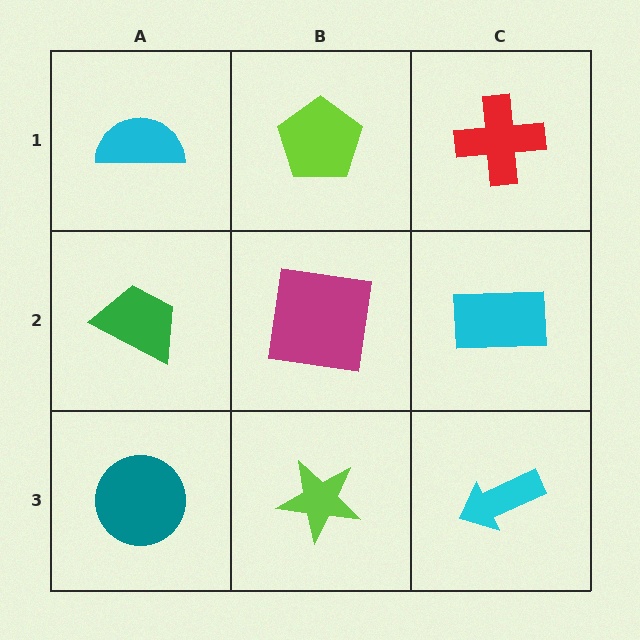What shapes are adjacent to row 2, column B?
A lime pentagon (row 1, column B), a lime star (row 3, column B), a green trapezoid (row 2, column A), a cyan rectangle (row 2, column C).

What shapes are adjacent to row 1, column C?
A cyan rectangle (row 2, column C), a lime pentagon (row 1, column B).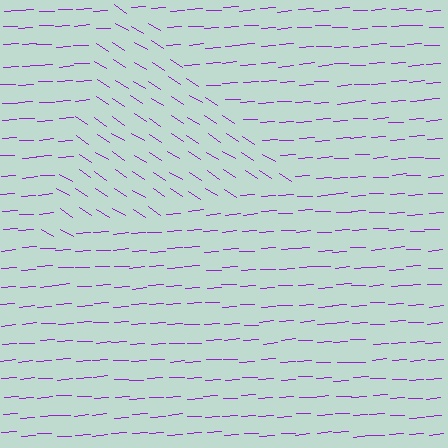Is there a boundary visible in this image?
Yes, there is a texture boundary formed by a change in line orientation.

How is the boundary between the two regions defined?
The boundary is defined purely by a change in line orientation (approximately 36 degrees difference). All lines are the same color and thickness.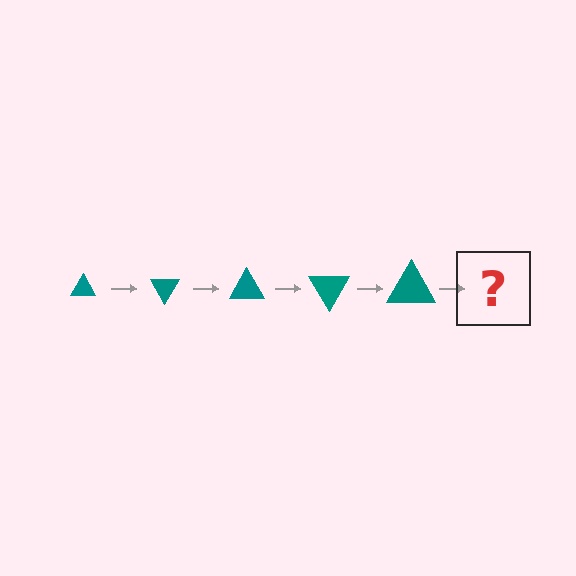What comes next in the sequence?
The next element should be a triangle, larger than the previous one and rotated 300 degrees from the start.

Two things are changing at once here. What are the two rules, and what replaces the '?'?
The two rules are that the triangle grows larger each step and it rotates 60 degrees each step. The '?' should be a triangle, larger than the previous one and rotated 300 degrees from the start.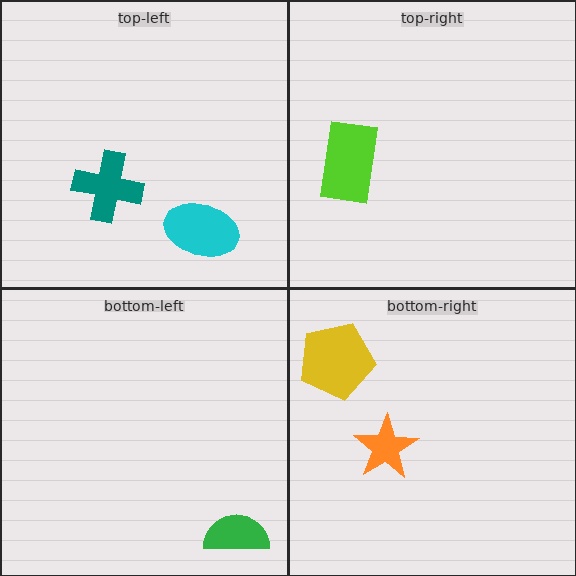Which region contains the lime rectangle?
The top-right region.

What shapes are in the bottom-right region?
The yellow pentagon, the orange star.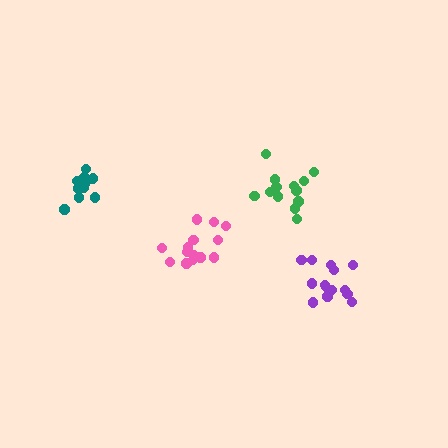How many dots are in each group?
Group 1: 13 dots, Group 2: 13 dots, Group 3: 14 dots, Group 4: 14 dots (54 total).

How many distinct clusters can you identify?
There are 4 distinct clusters.